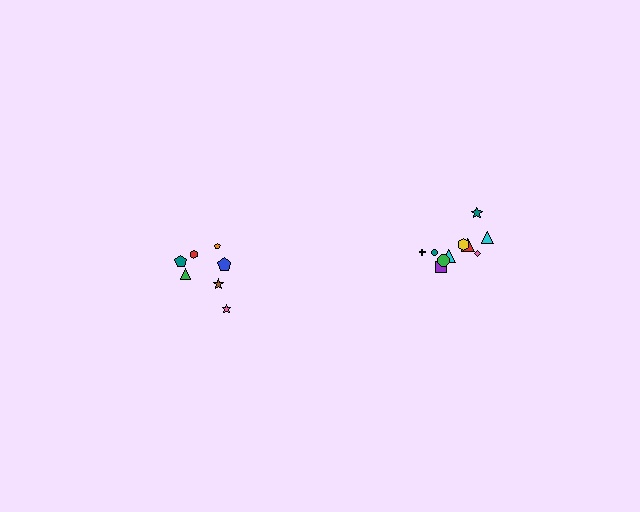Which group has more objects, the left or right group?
The right group.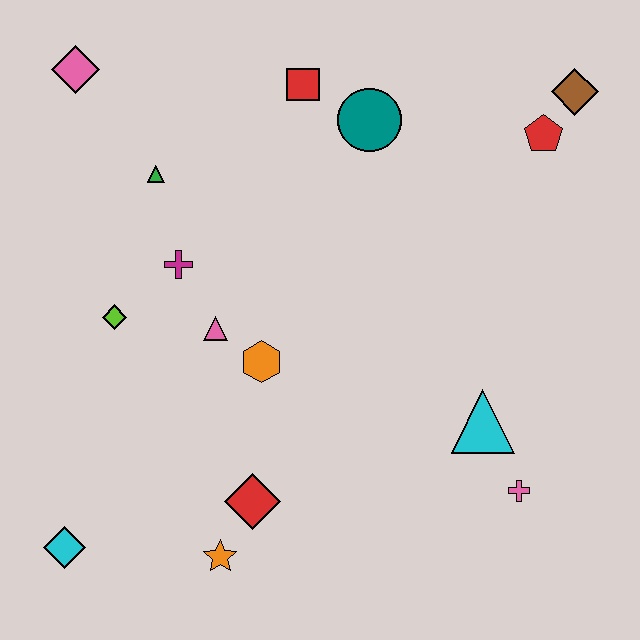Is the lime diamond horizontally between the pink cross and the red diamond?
No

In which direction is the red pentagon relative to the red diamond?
The red pentagon is above the red diamond.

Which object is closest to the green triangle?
The magenta cross is closest to the green triangle.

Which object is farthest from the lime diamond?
The brown diamond is farthest from the lime diamond.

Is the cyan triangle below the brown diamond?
Yes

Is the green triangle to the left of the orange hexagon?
Yes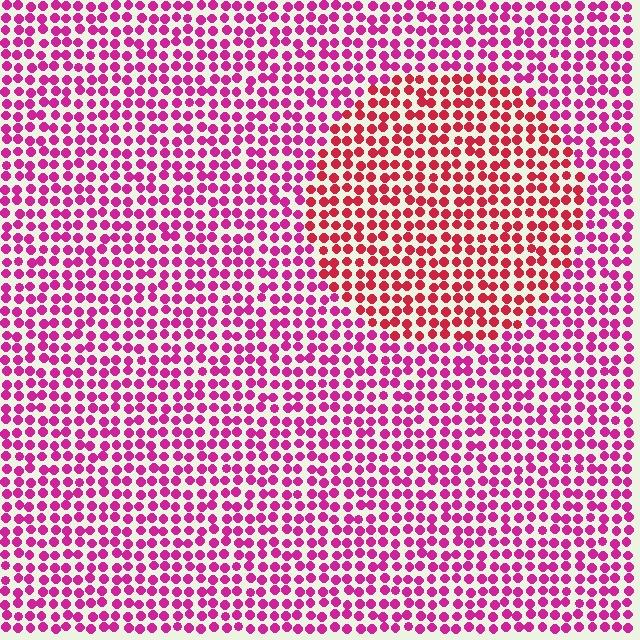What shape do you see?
I see a circle.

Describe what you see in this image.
The image is filled with small magenta elements in a uniform arrangement. A circle-shaped region is visible where the elements are tinted to a slightly different hue, forming a subtle color boundary.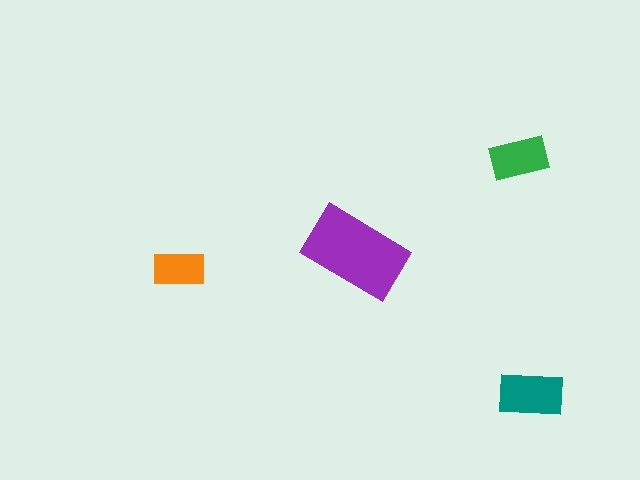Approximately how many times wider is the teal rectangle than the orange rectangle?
About 1.5 times wider.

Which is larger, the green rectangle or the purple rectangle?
The purple one.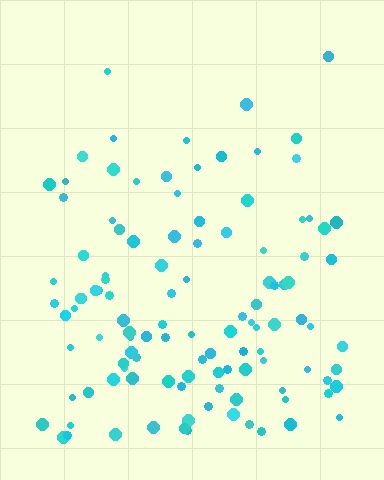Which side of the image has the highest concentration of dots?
The bottom.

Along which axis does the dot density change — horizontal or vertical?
Vertical.